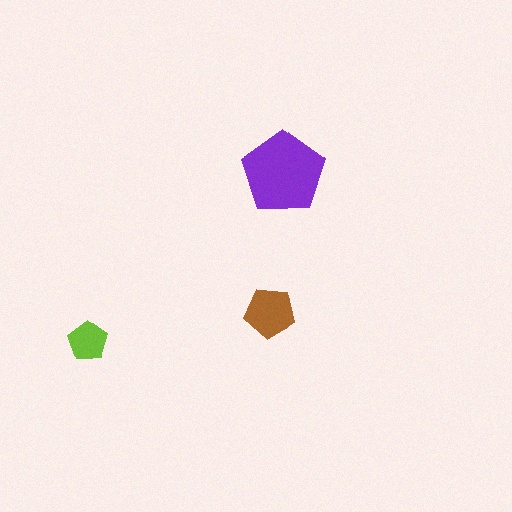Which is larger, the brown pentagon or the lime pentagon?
The brown one.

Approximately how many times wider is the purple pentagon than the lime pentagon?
About 2 times wider.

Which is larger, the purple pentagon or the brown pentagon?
The purple one.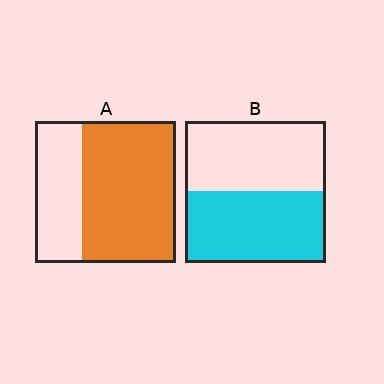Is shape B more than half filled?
Roughly half.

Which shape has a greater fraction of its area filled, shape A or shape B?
Shape A.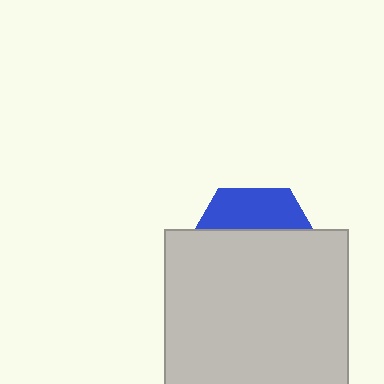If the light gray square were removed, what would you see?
You would see the complete blue hexagon.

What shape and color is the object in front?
The object in front is a light gray square.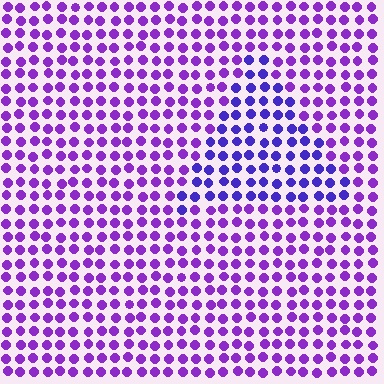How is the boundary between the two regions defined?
The boundary is defined purely by a slight shift in hue (about 29 degrees). Spacing, size, and orientation are identical on both sides.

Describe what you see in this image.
The image is filled with small purple elements in a uniform arrangement. A triangle-shaped region is visible where the elements are tinted to a slightly different hue, forming a subtle color boundary.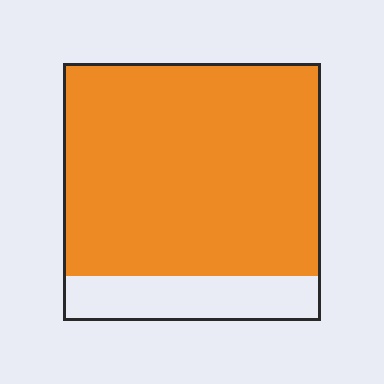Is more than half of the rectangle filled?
Yes.